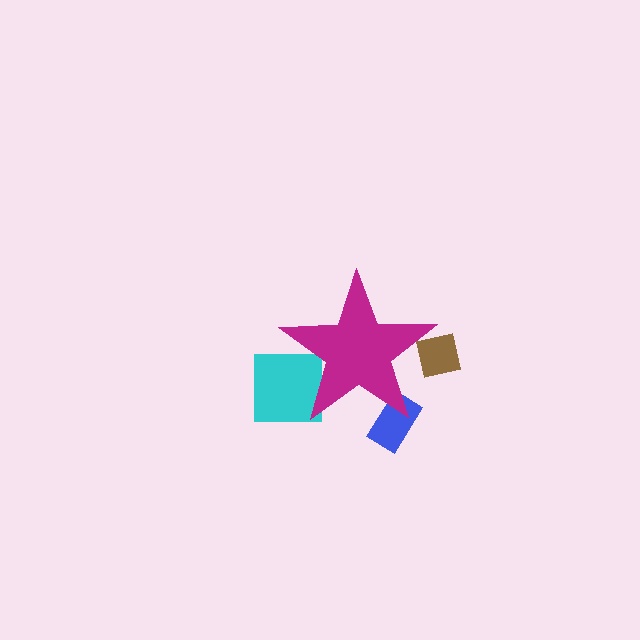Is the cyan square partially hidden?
Yes, the cyan square is partially hidden behind the magenta star.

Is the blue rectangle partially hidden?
Yes, the blue rectangle is partially hidden behind the magenta star.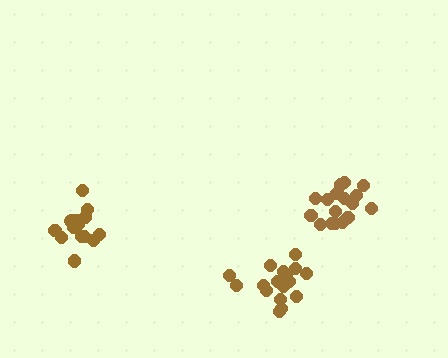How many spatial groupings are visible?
There are 3 spatial groupings.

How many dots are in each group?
Group 1: 17 dots, Group 2: 17 dots, Group 3: 15 dots (49 total).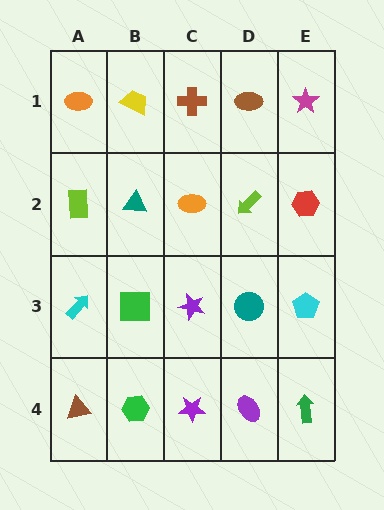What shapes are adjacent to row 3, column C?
An orange ellipse (row 2, column C), a purple star (row 4, column C), a green square (row 3, column B), a teal circle (row 3, column D).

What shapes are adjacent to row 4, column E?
A cyan pentagon (row 3, column E), a purple ellipse (row 4, column D).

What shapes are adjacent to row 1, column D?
A lime arrow (row 2, column D), a brown cross (row 1, column C), a magenta star (row 1, column E).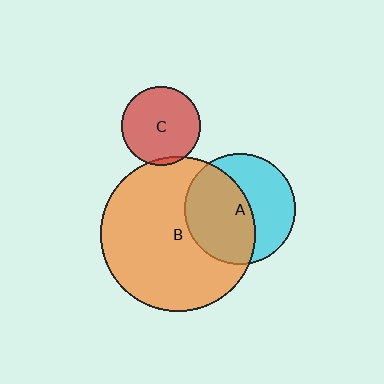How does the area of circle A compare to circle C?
Approximately 2.0 times.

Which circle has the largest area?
Circle B (orange).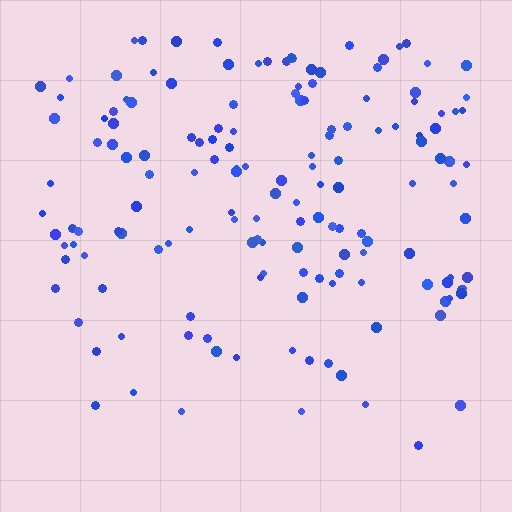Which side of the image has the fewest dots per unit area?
The bottom.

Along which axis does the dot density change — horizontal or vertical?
Vertical.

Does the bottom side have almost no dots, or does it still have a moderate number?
Still a moderate number, just noticeably fewer than the top.